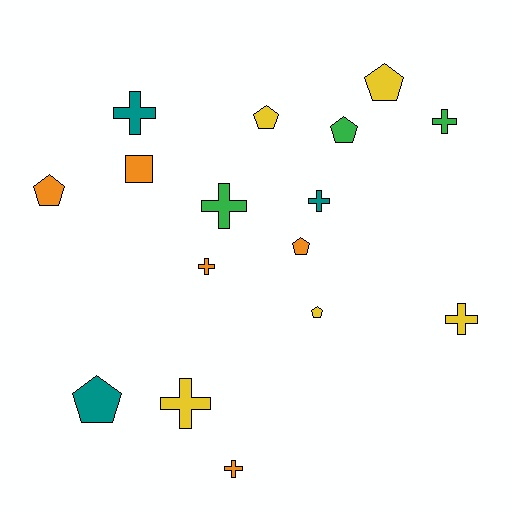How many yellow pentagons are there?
There are 3 yellow pentagons.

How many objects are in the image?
There are 16 objects.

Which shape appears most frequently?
Cross, with 8 objects.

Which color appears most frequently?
Yellow, with 5 objects.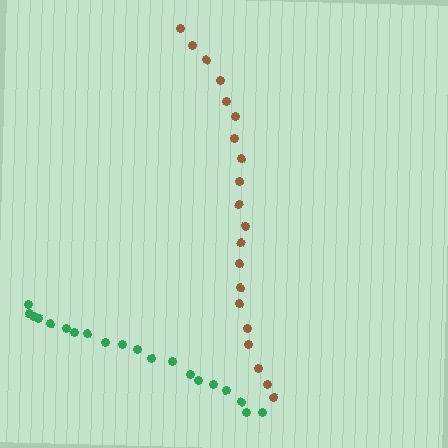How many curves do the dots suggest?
There are 2 distinct paths.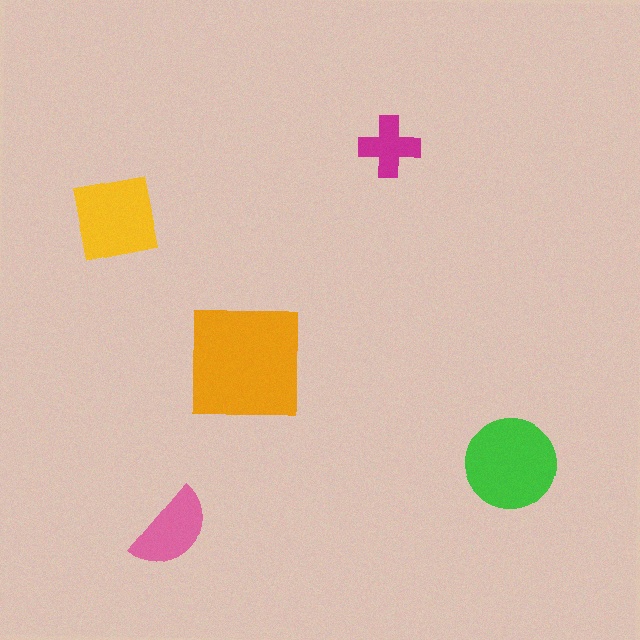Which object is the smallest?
The magenta cross.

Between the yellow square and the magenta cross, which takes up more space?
The yellow square.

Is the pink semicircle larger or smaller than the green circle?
Smaller.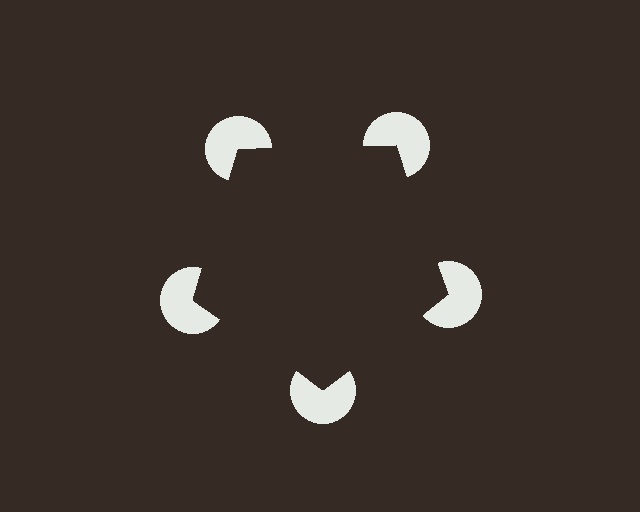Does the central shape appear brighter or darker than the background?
It typically appears slightly darker than the background, even though no actual brightness change is drawn.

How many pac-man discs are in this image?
There are 5 — one at each vertex of the illusory pentagon.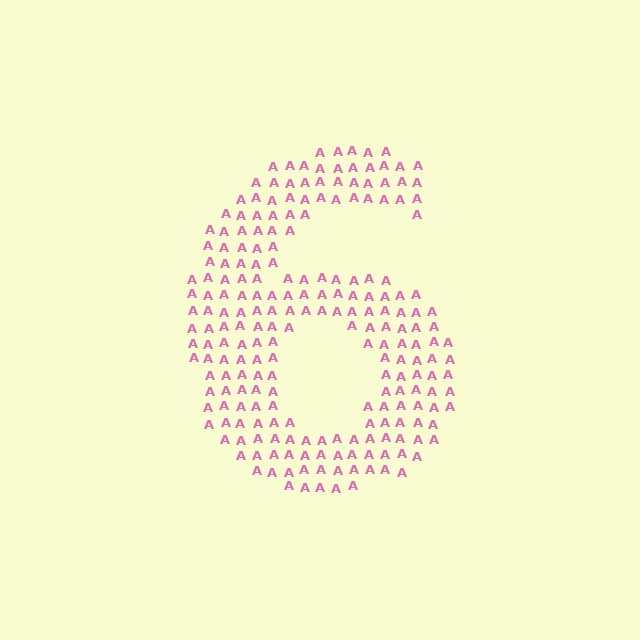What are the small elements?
The small elements are letter A's.